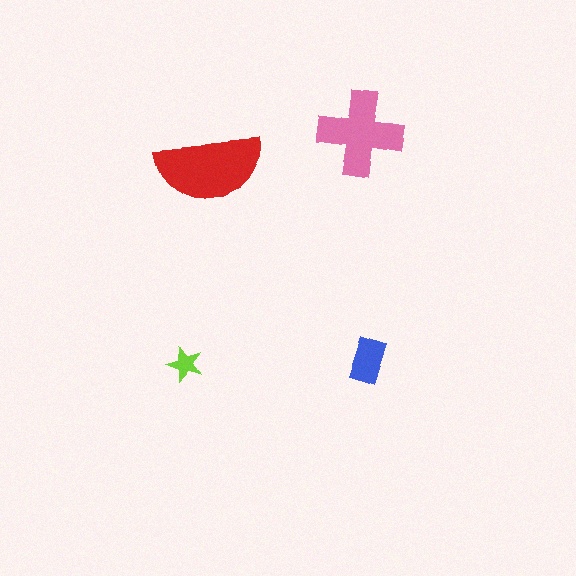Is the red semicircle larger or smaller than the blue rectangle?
Larger.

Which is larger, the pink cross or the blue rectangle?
The pink cross.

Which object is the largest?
The red semicircle.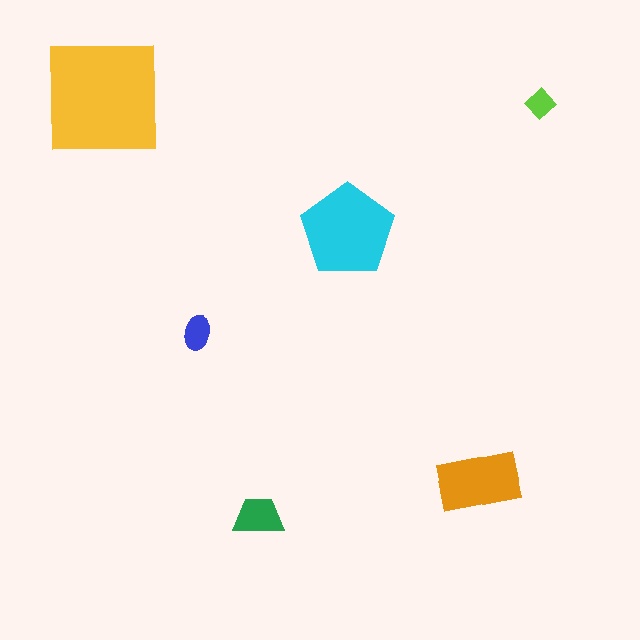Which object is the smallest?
The lime diamond.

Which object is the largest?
The yellow square.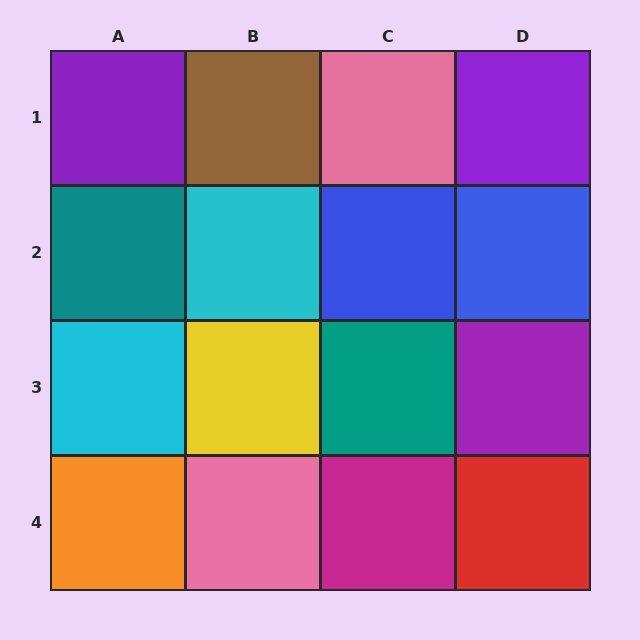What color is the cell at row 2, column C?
Blue.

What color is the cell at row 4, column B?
Pink.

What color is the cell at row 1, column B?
Brown.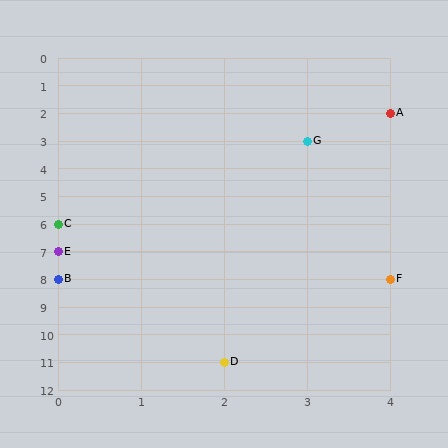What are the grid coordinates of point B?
Point B is at grid coordinates (0, 8).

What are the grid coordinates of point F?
Point F is at grid coordinates (4, 8).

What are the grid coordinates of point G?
Point G is at grid coordinates (3, 3).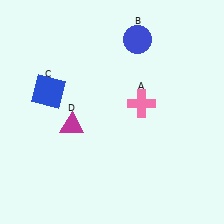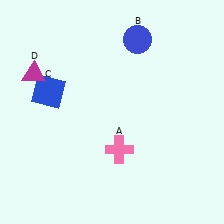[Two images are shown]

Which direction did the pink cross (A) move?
The pink cross (A) moved down.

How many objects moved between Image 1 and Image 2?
2 objects moved between the two images.